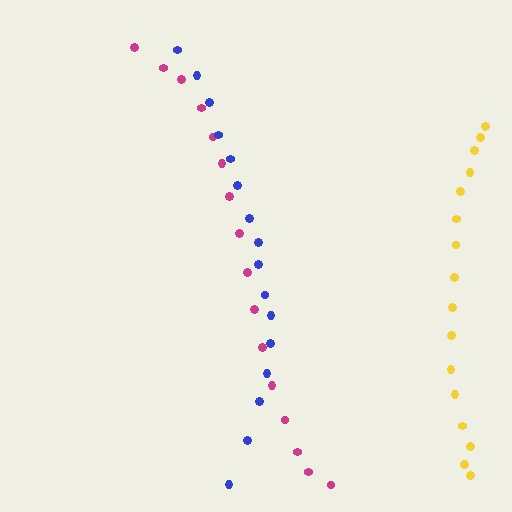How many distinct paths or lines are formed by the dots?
There are 3 distinct paths.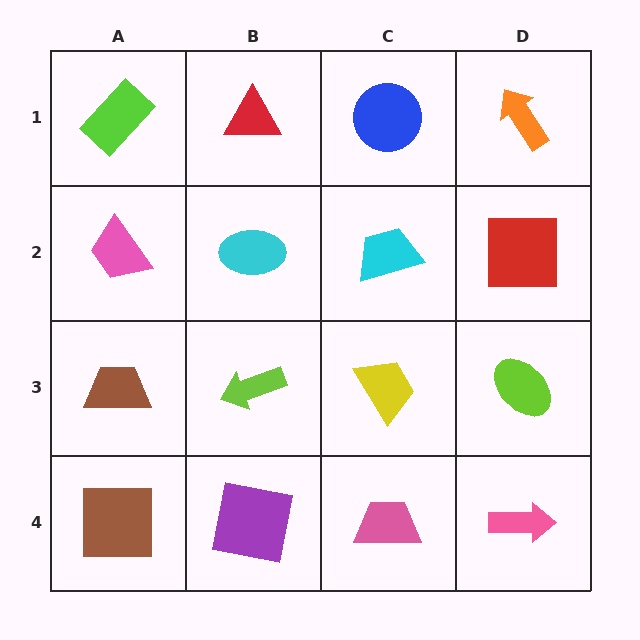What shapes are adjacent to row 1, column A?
A pink trapezoid (row 2, column A), a red triangle (row 1, column B).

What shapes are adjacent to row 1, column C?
A cyan trapezoid (row 2, column C), a red triangle (row 1, column B), an orange arrow (row 1, column D).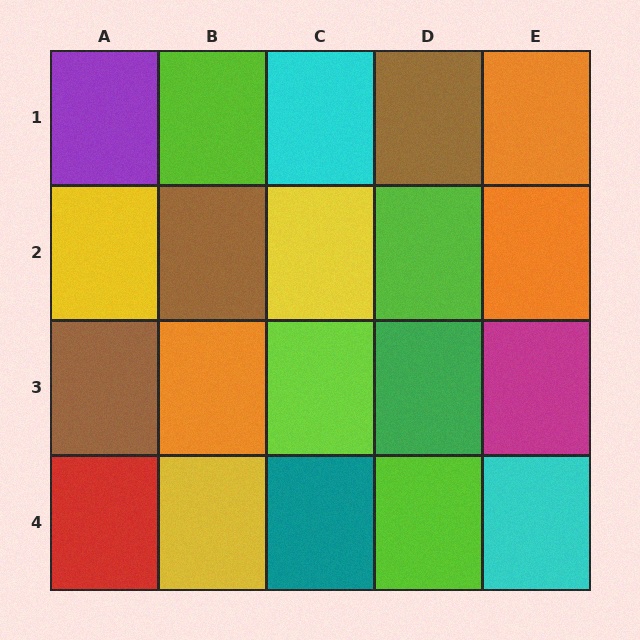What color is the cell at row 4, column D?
Lime.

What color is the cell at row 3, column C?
Lime.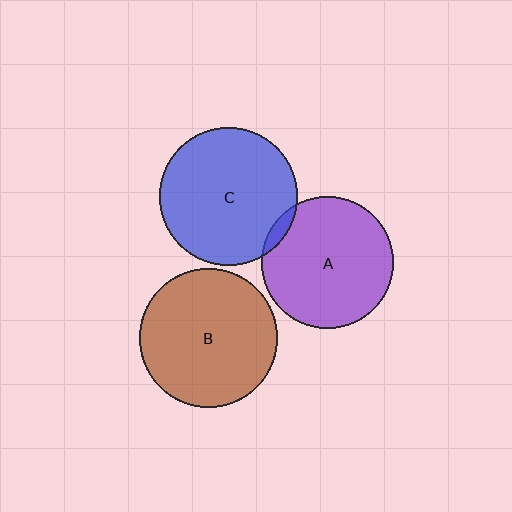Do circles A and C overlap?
Yes.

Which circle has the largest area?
Circle B (brown).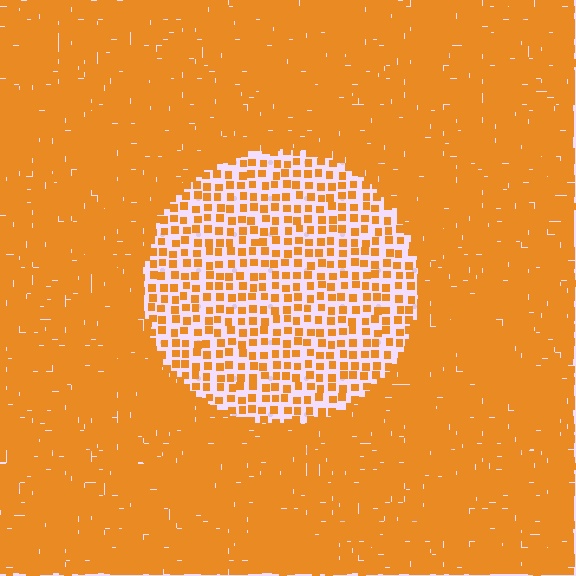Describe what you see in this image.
The image contains small orange elements arranged at two different densities. A circle-shaped region is visible where the elements are less densely packed than the surrounding area.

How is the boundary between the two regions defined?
The boundary is defined by a change in element density (approximately 3.0x ratio). All elements are the same color, size, and shape.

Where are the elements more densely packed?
The elements are more densely packed outside the circle boundary.